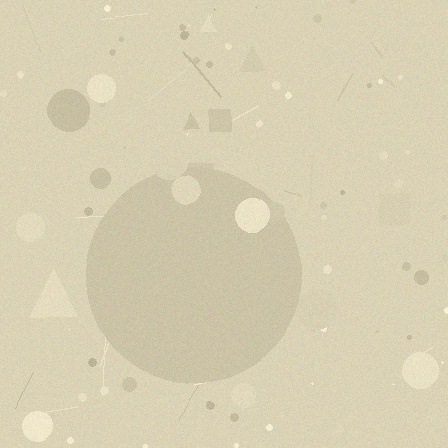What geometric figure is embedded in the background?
A circle is embedded in the background.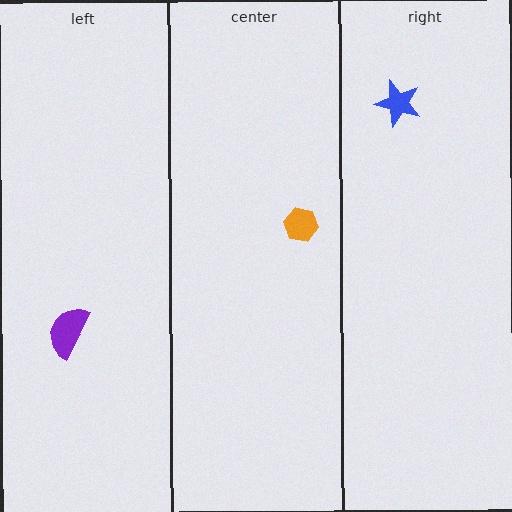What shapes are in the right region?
The blue star.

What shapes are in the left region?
The purple semicircle.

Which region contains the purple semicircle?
The left region.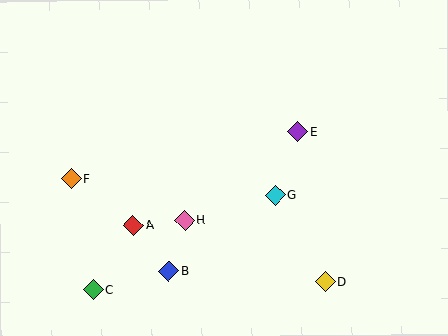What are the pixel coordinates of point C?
Point C is at (93, 290).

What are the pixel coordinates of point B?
Point B is at (169, 271).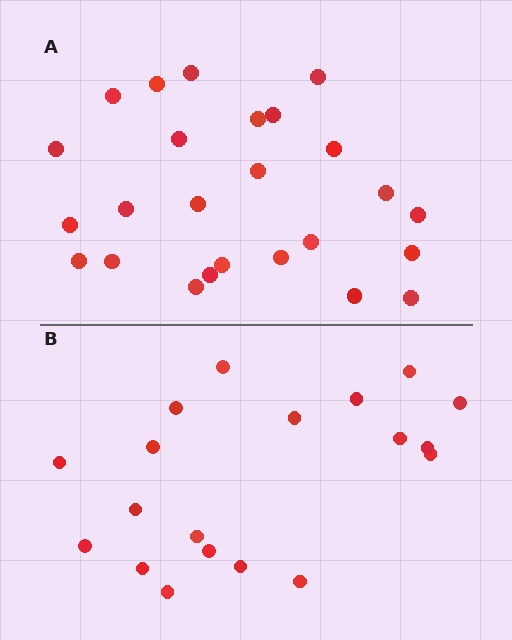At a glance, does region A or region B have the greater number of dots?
Region A (the top region) has more dots.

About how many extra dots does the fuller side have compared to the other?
Region A has about 6 more dots than region B.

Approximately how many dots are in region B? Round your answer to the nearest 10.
About 20 dots. (The exact count is 19, which rounds to 20.)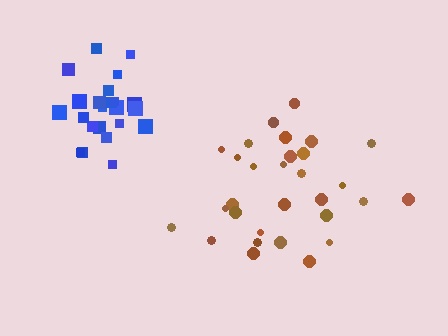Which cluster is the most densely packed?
Blue.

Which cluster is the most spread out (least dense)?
Brown.